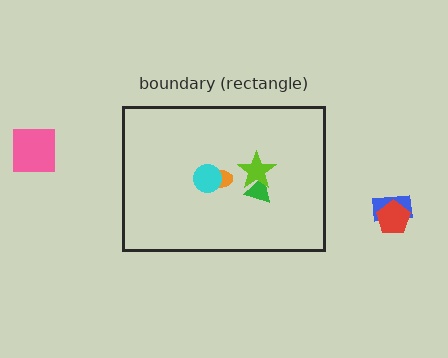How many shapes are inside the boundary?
4 inside, 3 outside.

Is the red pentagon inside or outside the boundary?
Outside.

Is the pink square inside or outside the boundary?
Outside.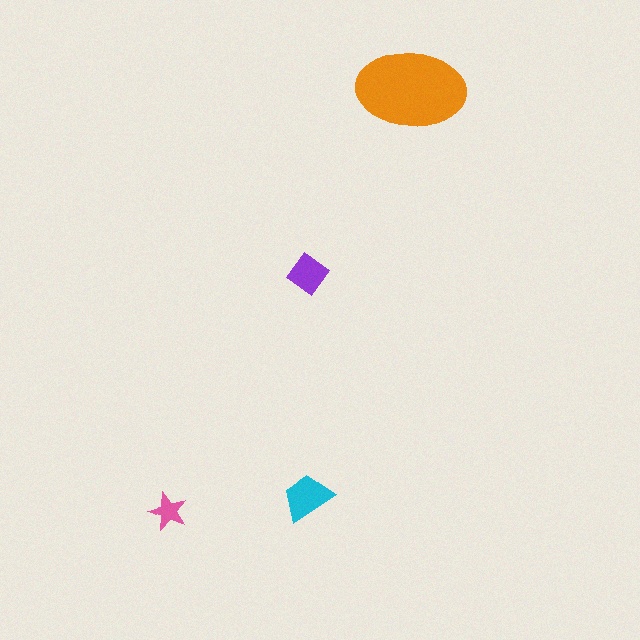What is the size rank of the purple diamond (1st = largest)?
3rd.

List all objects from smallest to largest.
The pink star, the purple diamond, the cyan trapezoid, the orange ellipse.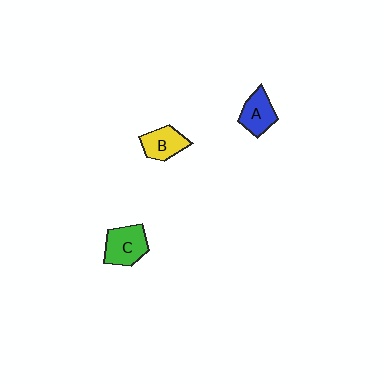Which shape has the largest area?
Shape C (green).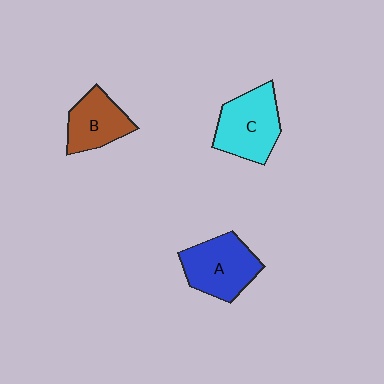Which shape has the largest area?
Shape C (cyan).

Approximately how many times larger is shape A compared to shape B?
Approximately 1.3 times.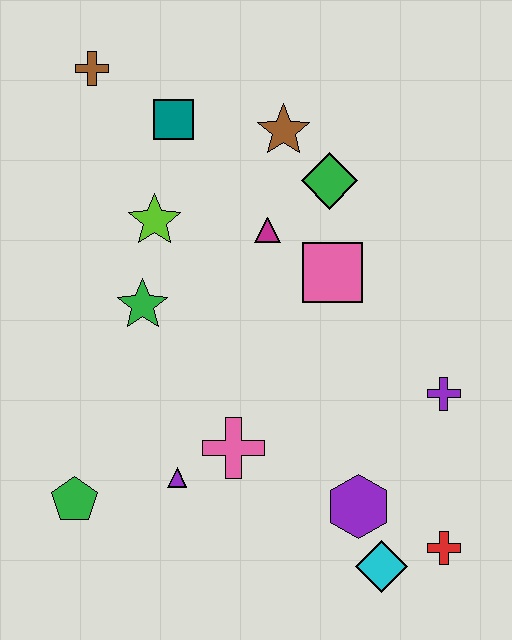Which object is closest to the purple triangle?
The pink cross is closest to the purple triangle.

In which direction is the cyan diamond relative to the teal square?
The cyan diamond is below the teal square.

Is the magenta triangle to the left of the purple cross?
Yes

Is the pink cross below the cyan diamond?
No